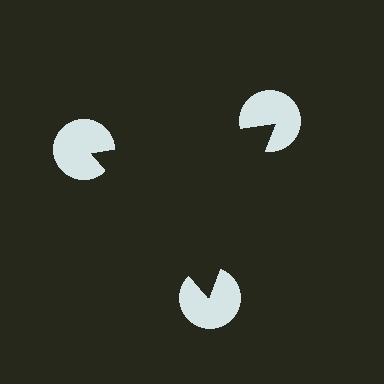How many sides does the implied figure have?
3 sides.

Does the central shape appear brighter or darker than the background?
It typically appears slightly darker than the background, even though no actual brightness change is drawn.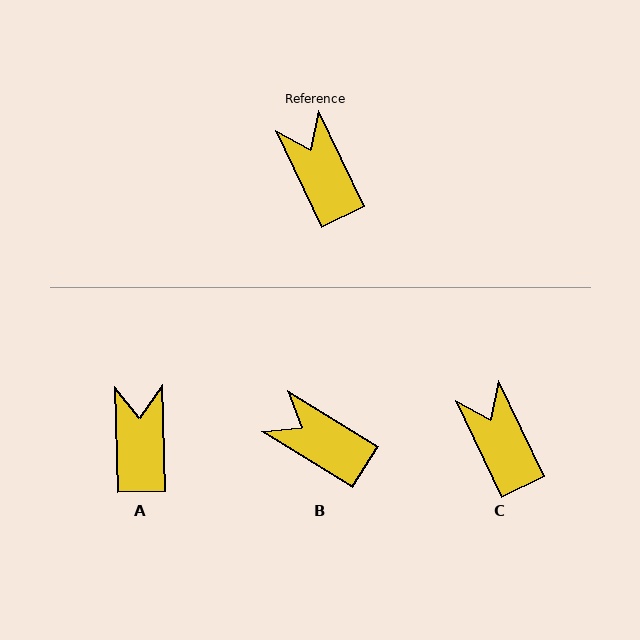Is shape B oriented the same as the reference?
No, it is off by about 33 degrees.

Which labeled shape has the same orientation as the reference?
C.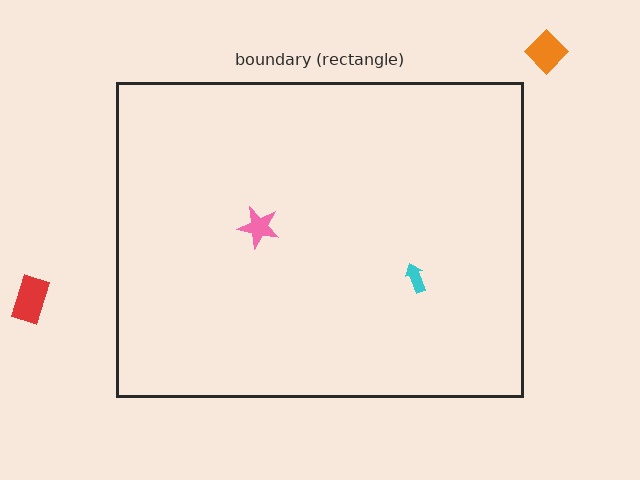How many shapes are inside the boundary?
2 inside, 2 outside.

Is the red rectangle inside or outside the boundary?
Outside.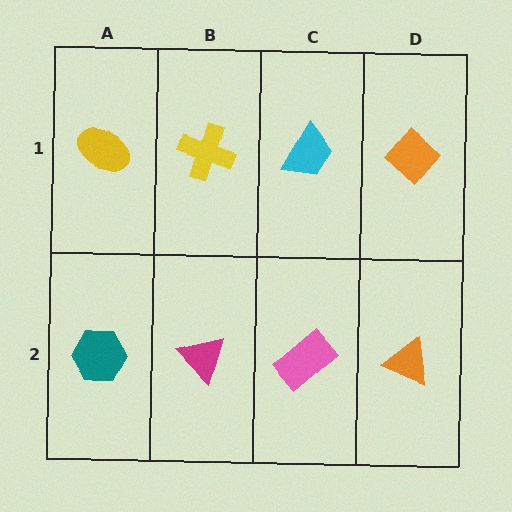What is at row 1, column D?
An orange diamond.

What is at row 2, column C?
A pink rectangle.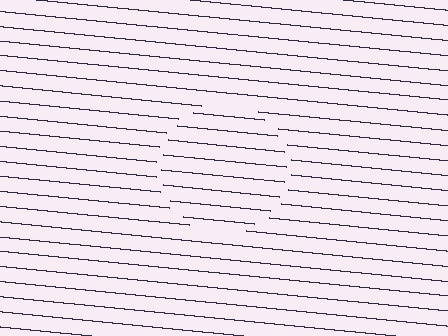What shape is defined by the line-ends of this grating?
An illusory circle. The interior of the shape contains the same grating, shifted by half a period — the contour is defined by the phase discontinuity where line-ends from the inner and outer gratings abut.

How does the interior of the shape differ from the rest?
The interior of the shape contains the same grating, shifted by half a period — the contour is defined by the phase discontinuity where line-ends from the inner and outer gratings abut.